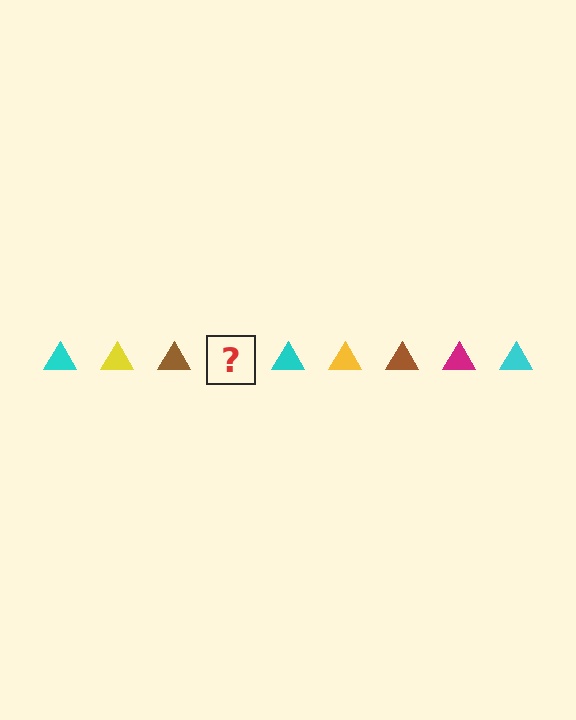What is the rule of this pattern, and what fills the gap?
The rule is that the pattern cycles through cyan, yellow, brown, magenta triangles. The gap should be filled with a magenta triangle.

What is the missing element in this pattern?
The missing element is a magenta triangle.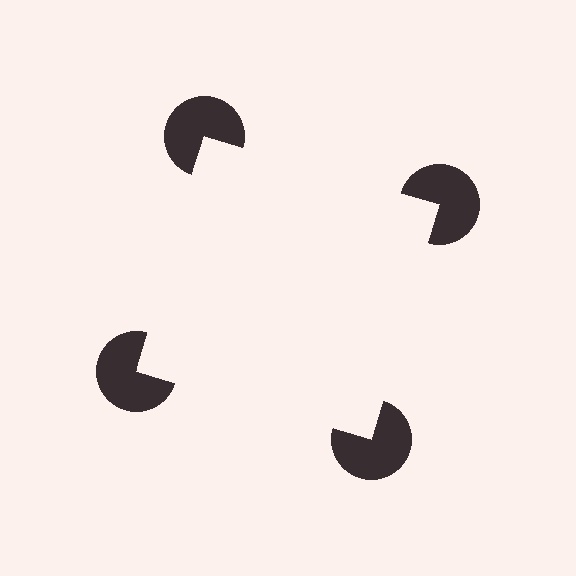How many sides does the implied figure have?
4 sides.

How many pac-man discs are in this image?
There are 4 — one at each vertex of the illusory square.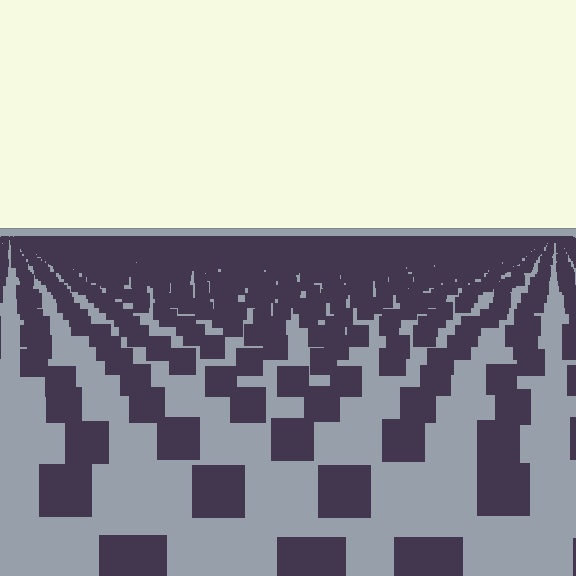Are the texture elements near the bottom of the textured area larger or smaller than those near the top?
Larger. Near the bottom, elements are closer to the viewer and appear at a bigger on-screen size.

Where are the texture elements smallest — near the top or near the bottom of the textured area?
Near the top.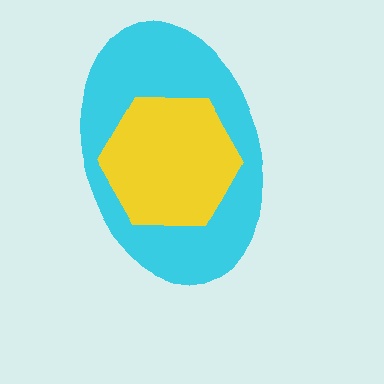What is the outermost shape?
The cyan ellipse.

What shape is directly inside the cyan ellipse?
The yellow hexagon.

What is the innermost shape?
The yellow hexagon.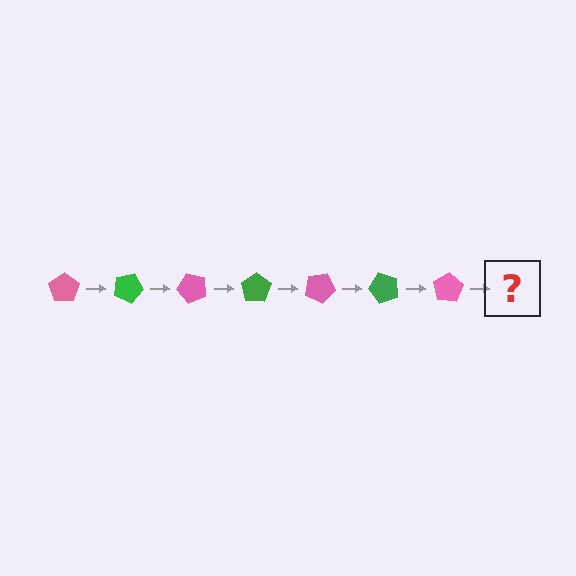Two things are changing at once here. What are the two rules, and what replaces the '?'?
The two rules are that it rotates 25 degrees each step and the color cycles through pink and green. The '?' should be a green pentagon, rotated 175 degrees from the start.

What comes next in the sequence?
The next element should be a green pentagon, rotated 175 degrees from the start.